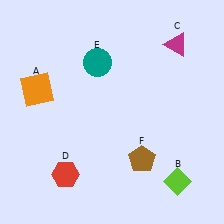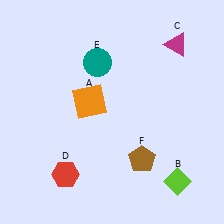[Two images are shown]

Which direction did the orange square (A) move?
The orange square (A) moved right.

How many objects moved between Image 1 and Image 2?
1 object moved between the two images.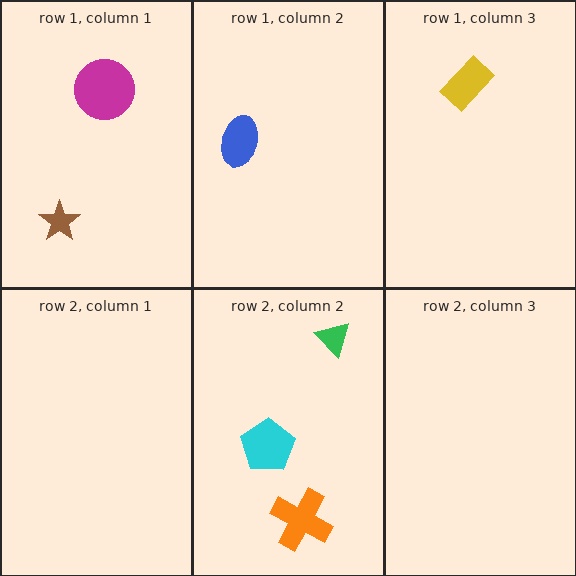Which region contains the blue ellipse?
The row 1, column 2 region.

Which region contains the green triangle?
The row 2, column 2 region.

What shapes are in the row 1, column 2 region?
The blue ellipse.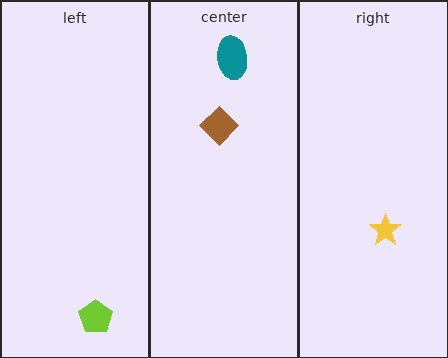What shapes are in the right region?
The yellow star.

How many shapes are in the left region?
1.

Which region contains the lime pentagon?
The left region.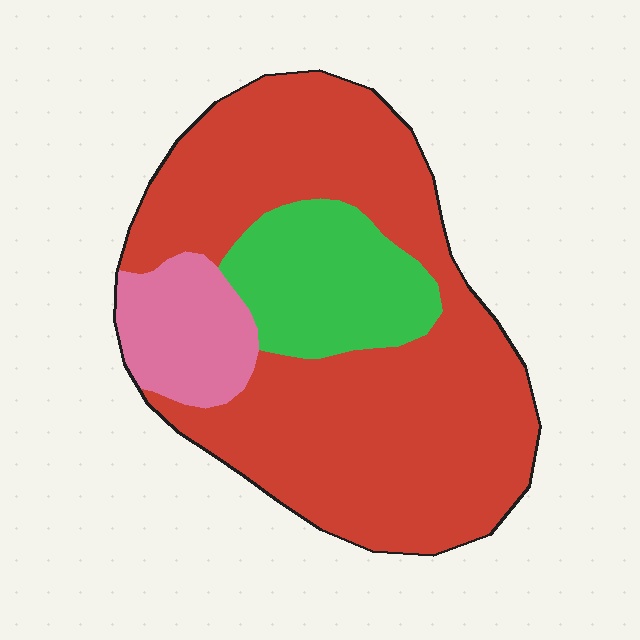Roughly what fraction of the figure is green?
Green takes up between a sixth and a third of the figure.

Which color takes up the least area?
Pink, at roughly 10%.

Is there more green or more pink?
Green.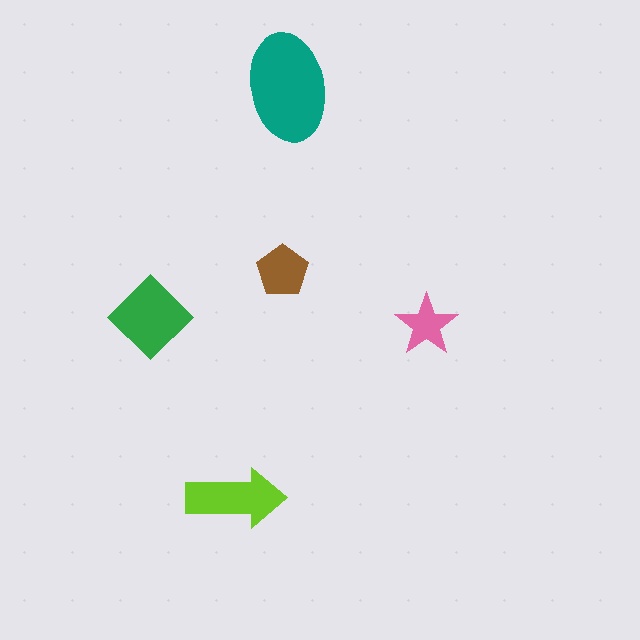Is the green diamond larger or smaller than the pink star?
Larger.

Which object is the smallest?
The pink star.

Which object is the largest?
The teal ellipse.